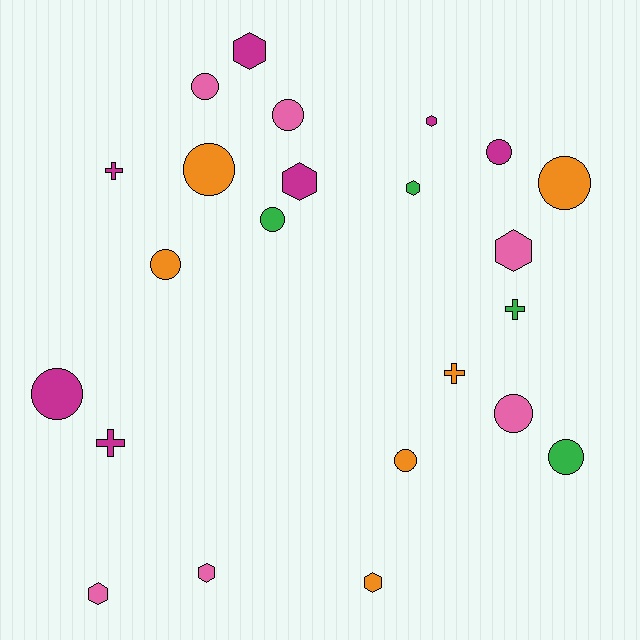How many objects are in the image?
There are 23 objects.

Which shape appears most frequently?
Circle, with 11 objects.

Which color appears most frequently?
Magenta, with 7 objects.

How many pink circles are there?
There are 3 pink circles.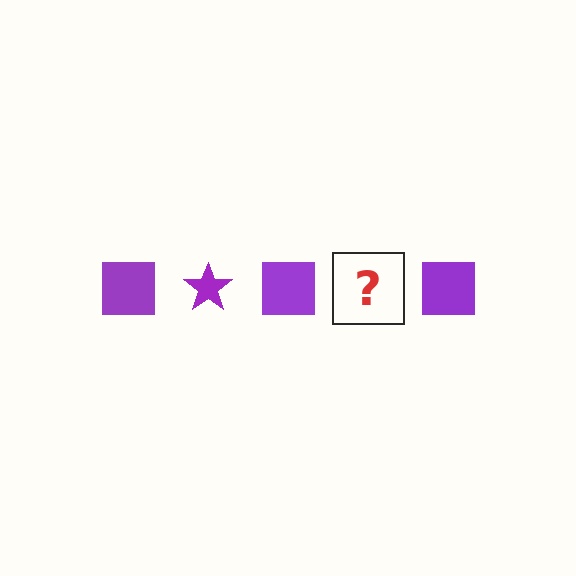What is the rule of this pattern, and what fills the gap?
The rule is that the pattern cycles through square, star shapes in purple. The gap should be filled with a purple star.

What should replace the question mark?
The question mark should be replaced with a purple star.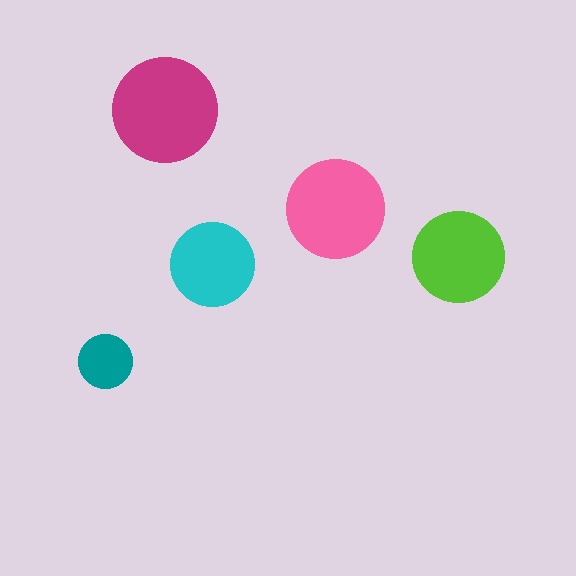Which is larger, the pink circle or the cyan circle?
The pink one.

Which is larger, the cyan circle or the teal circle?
The cyan one.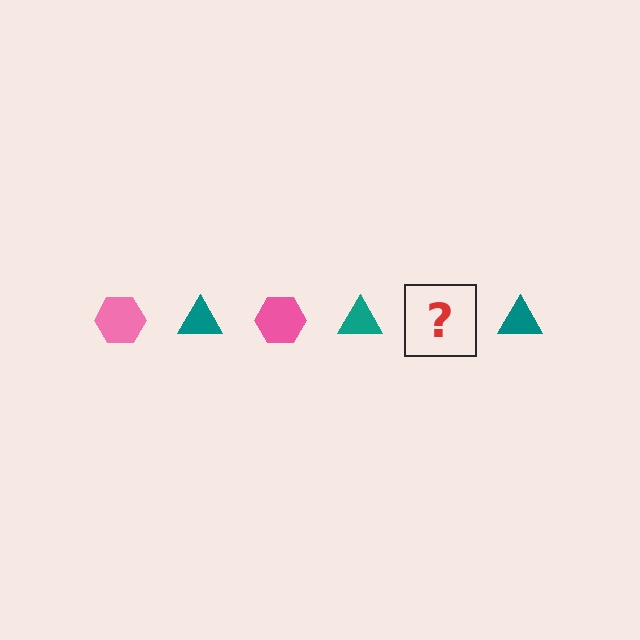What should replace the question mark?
The question mark should be replaced with a pink hexagon.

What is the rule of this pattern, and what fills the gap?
The rule is that the pattern alternates between pink hexagon and teal triangle. The gap should be filled with a pink hexagon.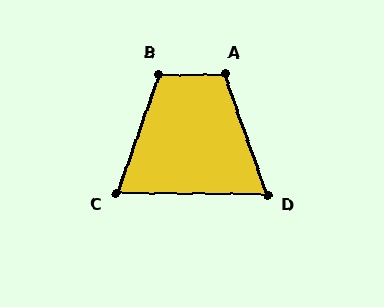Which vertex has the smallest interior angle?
D, at approximately 70 degrees.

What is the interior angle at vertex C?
Approximately 71 degrees (acute).